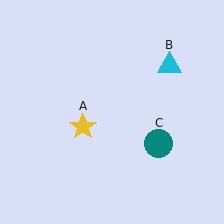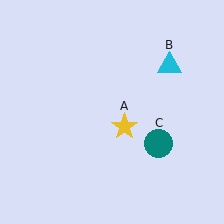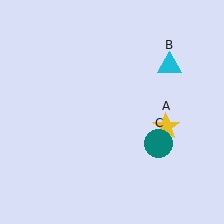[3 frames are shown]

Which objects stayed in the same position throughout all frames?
Cyan triangle (object B) and teal circle (object C) remained stationary.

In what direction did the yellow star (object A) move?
The yellow star (object A) moved right.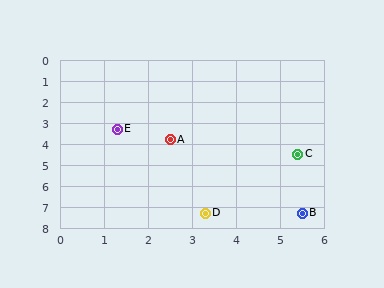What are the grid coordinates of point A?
Point A is at approximately (2.5, 3.8).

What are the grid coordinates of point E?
Point E is at approximately (1.3, 3.3).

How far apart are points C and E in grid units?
Points C and E are about 4.3 grid units apart.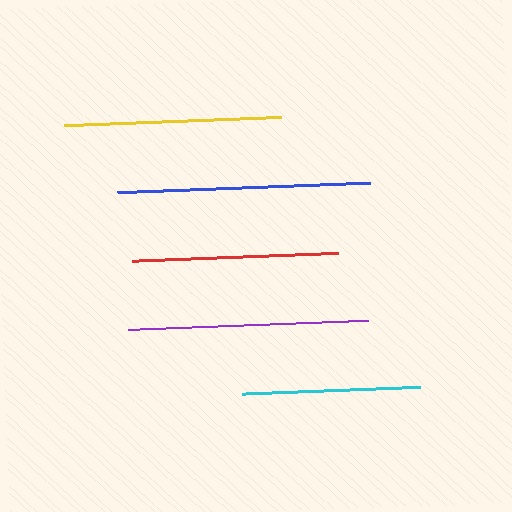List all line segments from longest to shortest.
From longest to shortest: blue, purple, yellow, red, cyan.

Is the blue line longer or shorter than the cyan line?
The blue line is longer than the cyan line.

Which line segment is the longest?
The blue line is the longest at approximately 252 pixels.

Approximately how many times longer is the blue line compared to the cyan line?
The blue line is approximately 1.4 times the length of the cyan line.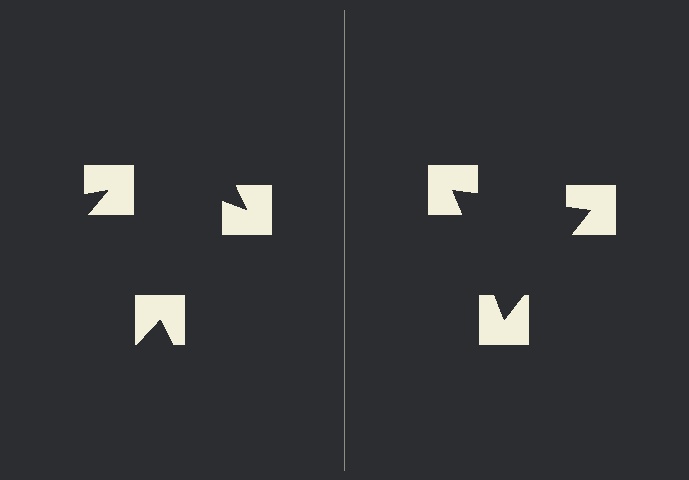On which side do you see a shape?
An illusory triangle appears on the right side. On the left side the wedge cuts are rotated, so no coherent shape forms.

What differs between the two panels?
The notched squares are positioned identically on both sides; only the wedge orientations differ. On the right they align to a triangle; on the left they are misaligned.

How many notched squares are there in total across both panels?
6 — 3 on each side.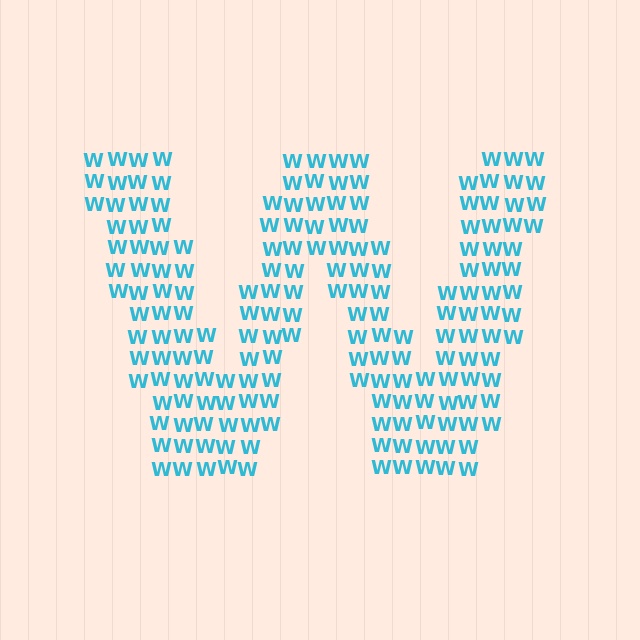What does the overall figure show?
The overall figure shows the letter W.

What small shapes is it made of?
It is made of small letter W's.